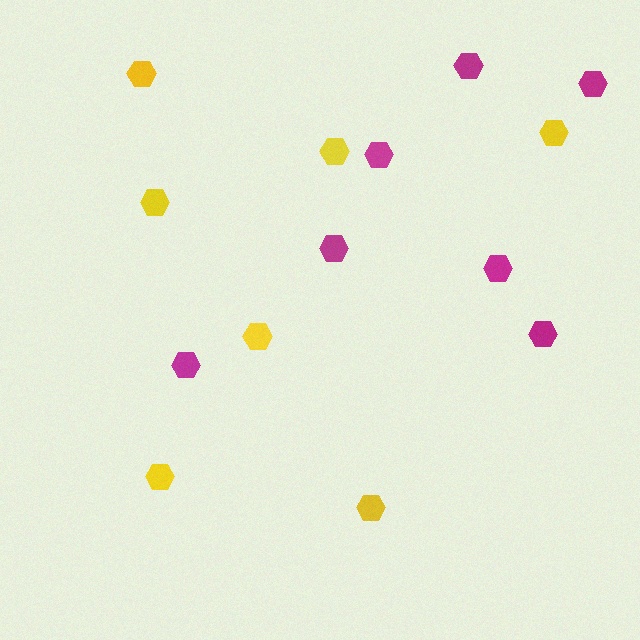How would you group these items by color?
There are 2 groups: one group of yellow hexagons (7) and one group of magenta hexagons (7).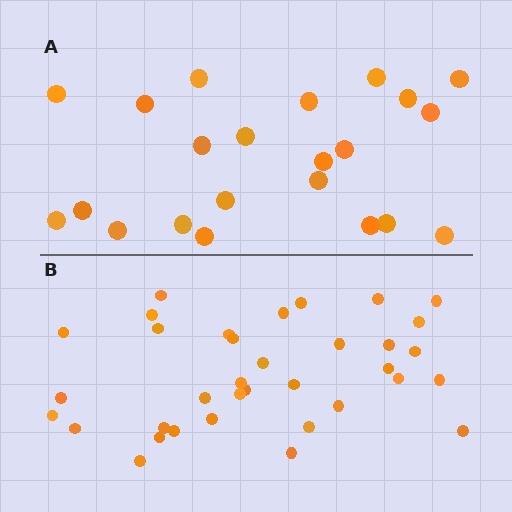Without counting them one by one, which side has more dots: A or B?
Region B (the bottom region) has more dots.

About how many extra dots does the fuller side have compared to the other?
Region B has approximately 15 more dots than region A.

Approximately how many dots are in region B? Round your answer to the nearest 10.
About 40 dots. (The exact count is 35, which rounds to 40.)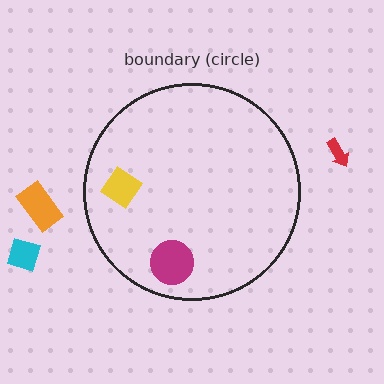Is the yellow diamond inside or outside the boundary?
Inside.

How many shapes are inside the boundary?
2 inside, 3 outside.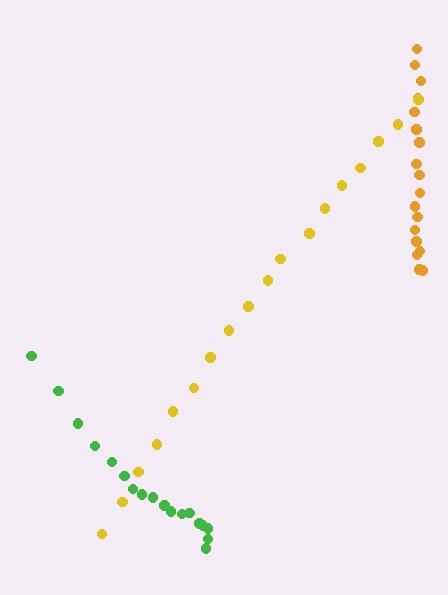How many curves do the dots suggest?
There are 3 distinct paths.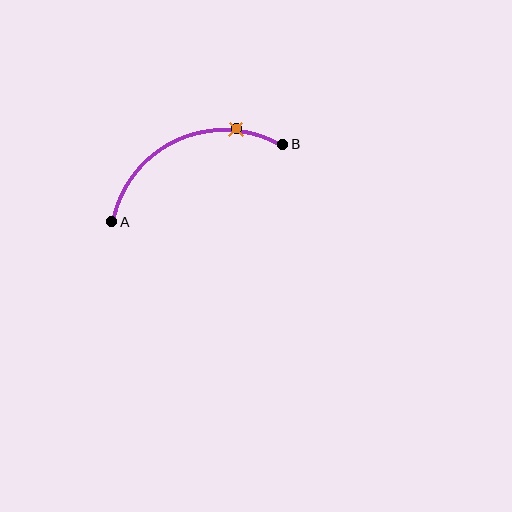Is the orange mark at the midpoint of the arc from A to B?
No. The orange mark lies on the arc but is closer to endpoint B. The arc midpoint would be at the point on the curve equidistant along the arc from both A and B.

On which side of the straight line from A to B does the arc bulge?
The arc bulges above the straight line connecting A and B.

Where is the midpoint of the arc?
The arc midpoint is the point on the curve farthest from the straight line joining A and B. It sits above that line.